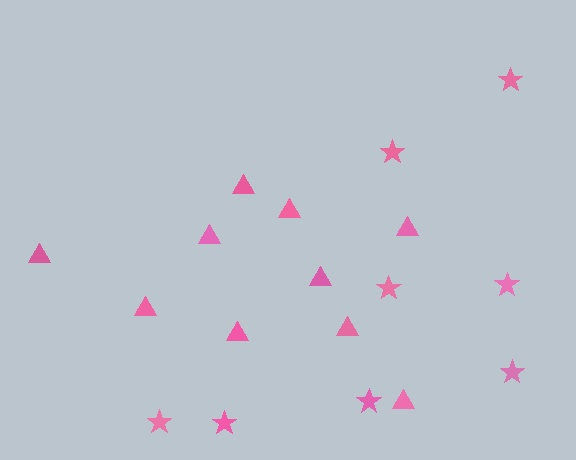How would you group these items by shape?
There are 2 groups: one group of triangles (10) and one group of stars (8).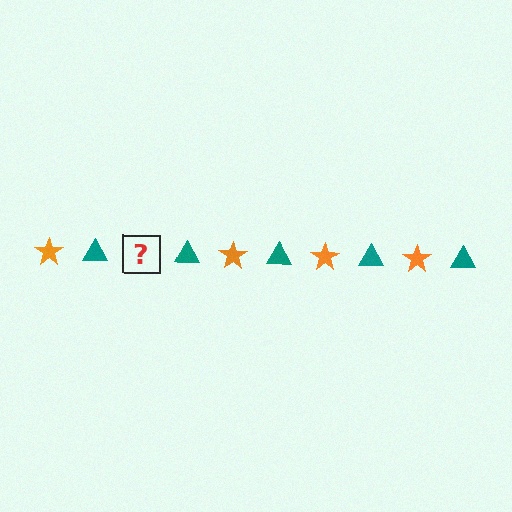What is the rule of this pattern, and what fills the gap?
The rule is that the pattern alternates between orange star and teal triangle. The gap should be filled with an orange star.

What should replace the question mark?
The question mark should be replaced with an orange star.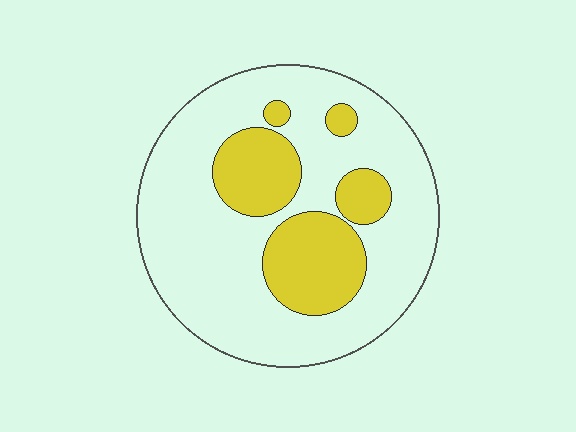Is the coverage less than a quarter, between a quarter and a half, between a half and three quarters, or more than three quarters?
Between a quarter and a half.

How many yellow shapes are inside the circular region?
5.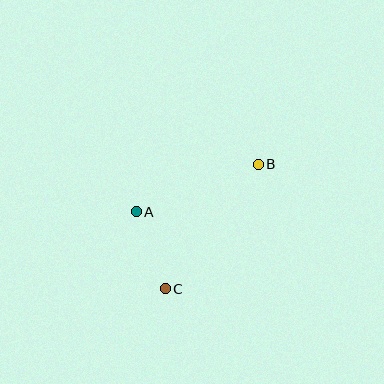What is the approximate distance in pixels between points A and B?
The distance between A and B is approximately 131 pixels.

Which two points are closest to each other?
Points A and C are closest to each other.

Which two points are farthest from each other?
Points B and C are farthest from each other.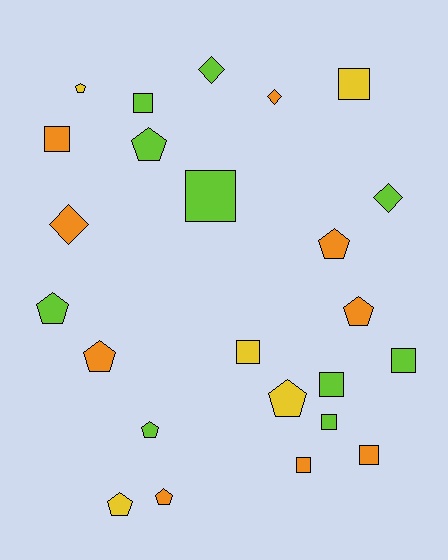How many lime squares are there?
There are 5 lime squares.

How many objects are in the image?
There are 24 objects.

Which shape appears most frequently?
Square, with 10 objects.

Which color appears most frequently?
Lime, with 10 objects.